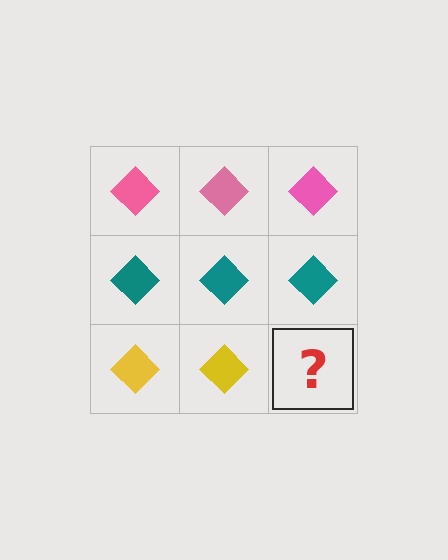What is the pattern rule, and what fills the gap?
The rule is that each row has a consistent color. The gap should be filled with a yellow diamond.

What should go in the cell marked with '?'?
The missing cell should contain a yellow diamond.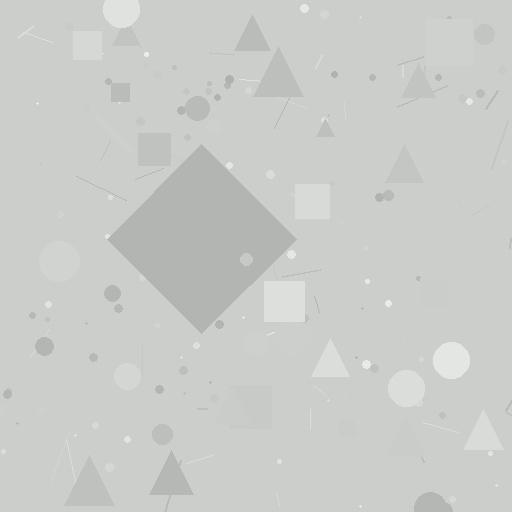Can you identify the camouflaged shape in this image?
The camouflaged shape is a diamond.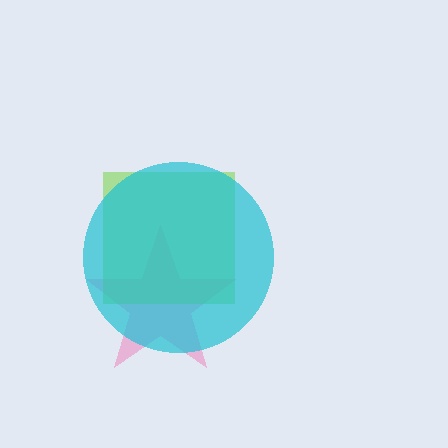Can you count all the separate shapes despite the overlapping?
Yes, there are 3 separate shapes.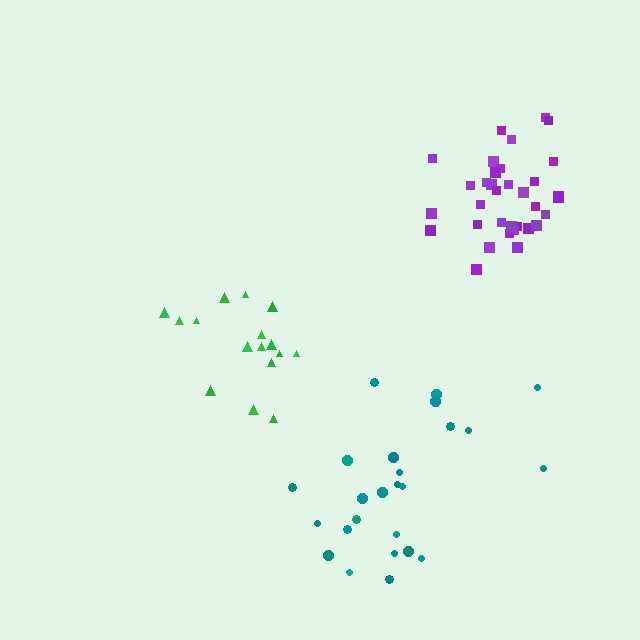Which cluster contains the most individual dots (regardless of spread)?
Purple (35).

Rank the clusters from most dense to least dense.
purple, green, teal.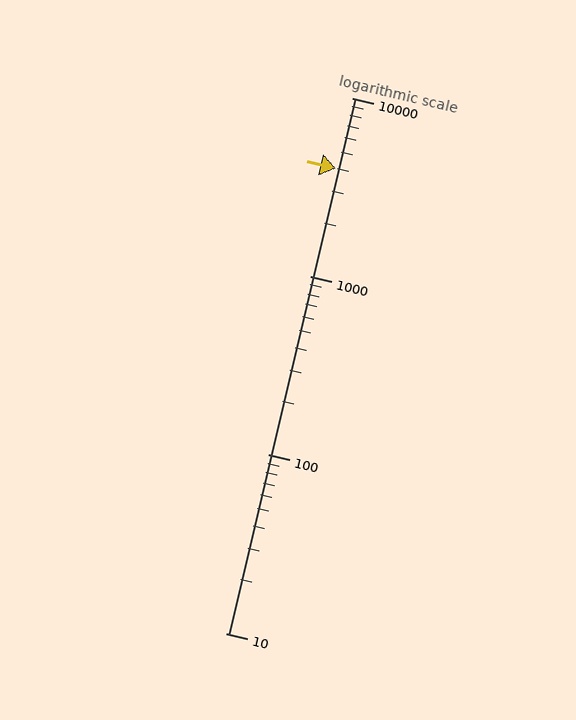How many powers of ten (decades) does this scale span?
The scale spans 3 decades, from 10 to 10000.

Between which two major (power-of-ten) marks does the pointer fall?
The pointer is between 1000 and 10000.